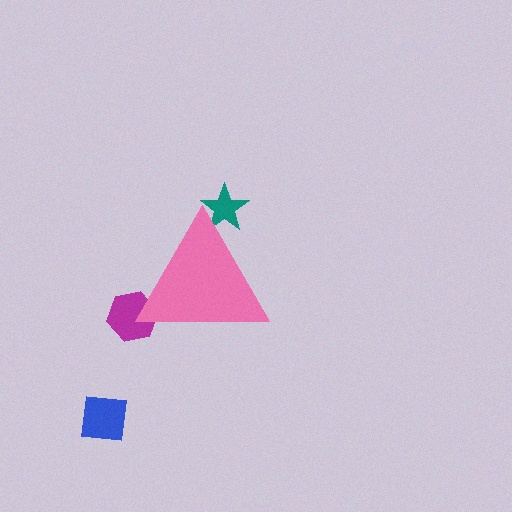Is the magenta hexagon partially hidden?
Yes, the magenta hexagon is partially hidden behind the pink triangle.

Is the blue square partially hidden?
No, the blue square is fully visible.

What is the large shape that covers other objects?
A pink triangle.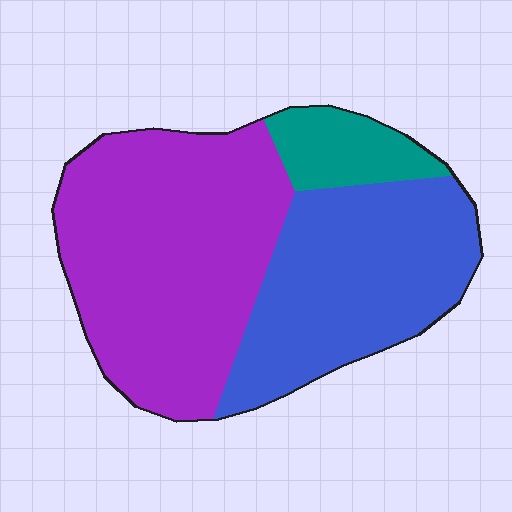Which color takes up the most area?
Purple, at roughly 50%.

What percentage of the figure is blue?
Blue covers roughly 40% of the figure.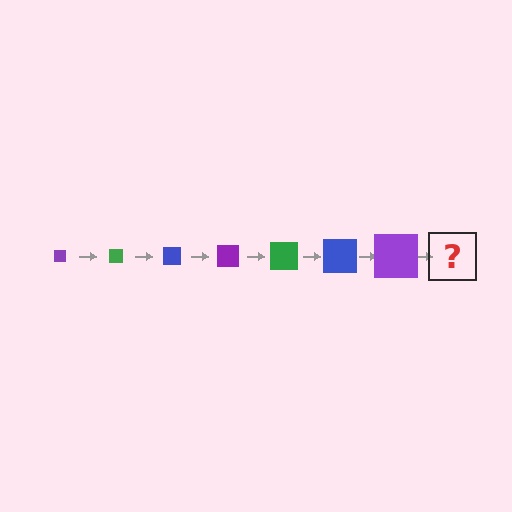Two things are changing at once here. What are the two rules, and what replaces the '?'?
The two rules are that the square grows larger each step and the color cycles through purple, green, and blue. The '?' should be a green square, larger than the previous one.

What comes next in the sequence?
The next element should be a green square, larger than the previous one.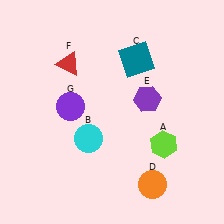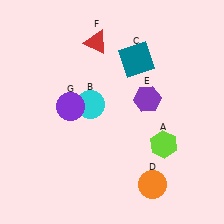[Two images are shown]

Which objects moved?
The objects that moved are: the cyan circle (B), the red triangle (F).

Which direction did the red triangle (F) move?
The red triangle (F) moved right.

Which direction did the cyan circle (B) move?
The cyan circle (B) moved up.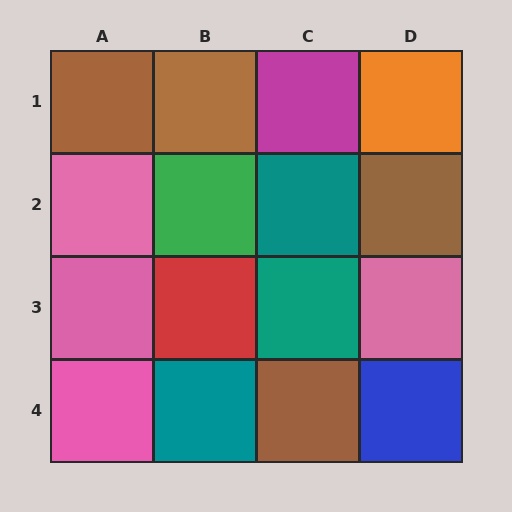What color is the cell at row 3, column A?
Pink.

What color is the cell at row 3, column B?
Red.